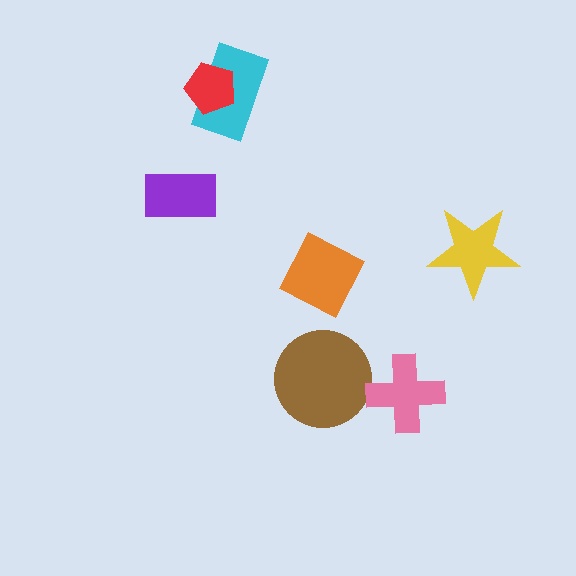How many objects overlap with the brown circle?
0 objects overlap with the brown circle.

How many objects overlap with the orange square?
0 objects overlap with the orange square.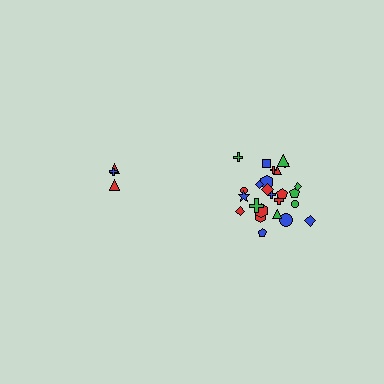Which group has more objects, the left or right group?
The right group.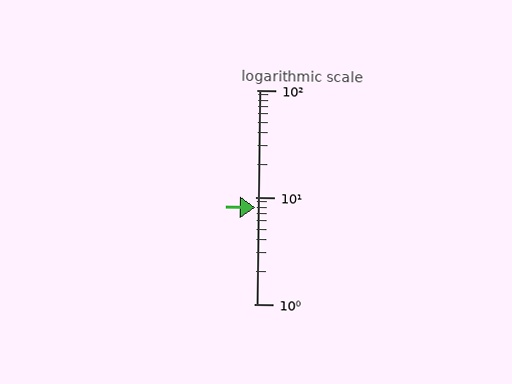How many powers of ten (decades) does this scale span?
The scale spans 2 decades, from 1 to 100.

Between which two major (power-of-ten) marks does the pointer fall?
The pointer is between 1 and 10.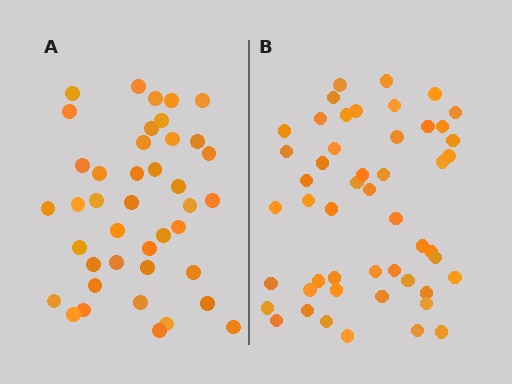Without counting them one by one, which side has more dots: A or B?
Region B (the right region) has more dots.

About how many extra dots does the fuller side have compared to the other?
Region B has roughly 8 or so more dots than region A.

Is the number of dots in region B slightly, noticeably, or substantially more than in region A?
Region B has only slightly more — the two regions are fairly close. The ratio is roughly 1.2 to 1.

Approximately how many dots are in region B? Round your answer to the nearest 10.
About 50 dots.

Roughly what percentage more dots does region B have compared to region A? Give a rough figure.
About 20% more.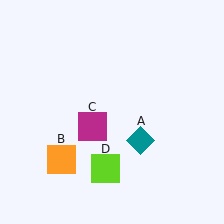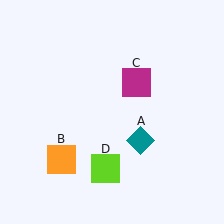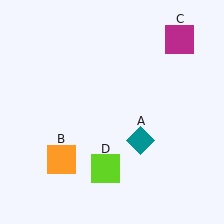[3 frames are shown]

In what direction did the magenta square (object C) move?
The magenta square (object C) moved up and to the right.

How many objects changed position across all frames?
1 object changed position: magenta square (object C).